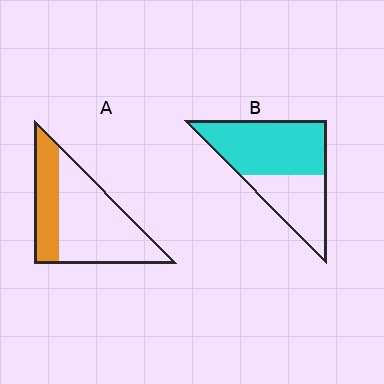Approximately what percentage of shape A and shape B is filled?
A is approximately 30% and B is approximately 60%.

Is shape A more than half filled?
No.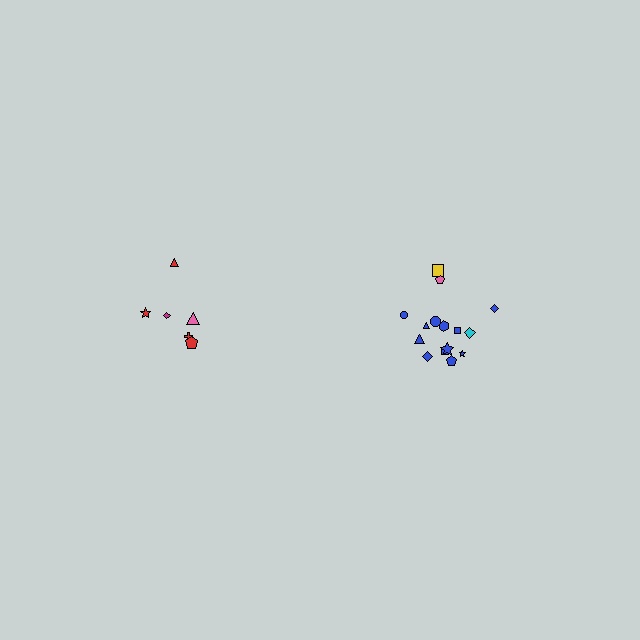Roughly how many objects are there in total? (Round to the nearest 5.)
Roughly 20 objects in total.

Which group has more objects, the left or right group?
The right group.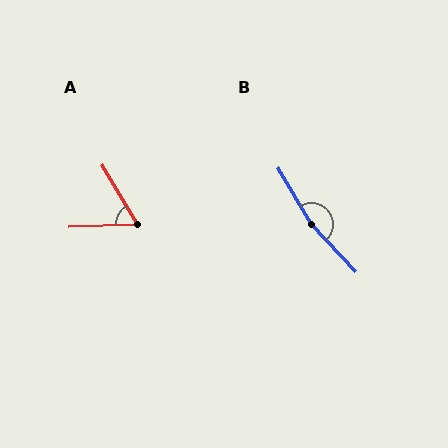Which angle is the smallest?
A, at approximately 61 degrees.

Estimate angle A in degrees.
Approximately 61 degrees.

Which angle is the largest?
B, at approximately 168 degrees.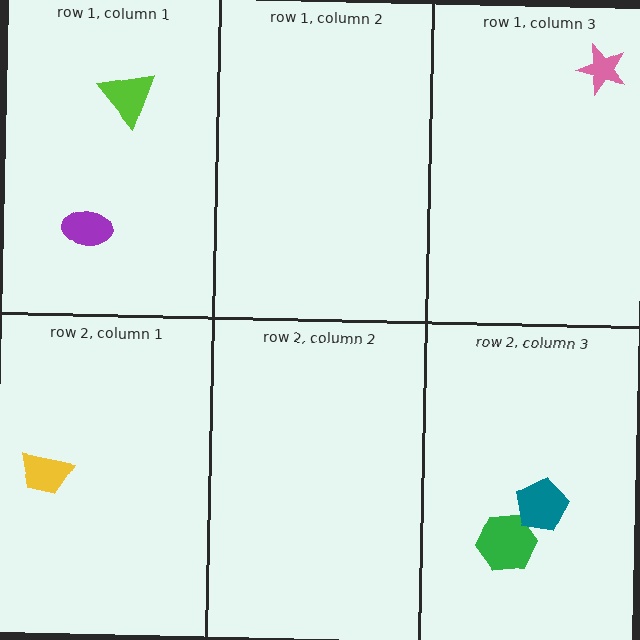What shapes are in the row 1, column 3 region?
The pink star.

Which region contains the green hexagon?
The row 2, column 3 region.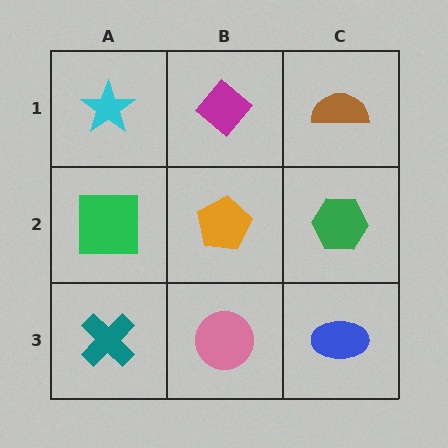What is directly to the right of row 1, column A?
A magenta diamond.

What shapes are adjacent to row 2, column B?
A magenta diamond (row 1, column B), a pink circle (row 3, column B), a green square (row 2, column A), a green hexagon (row 2, column C).